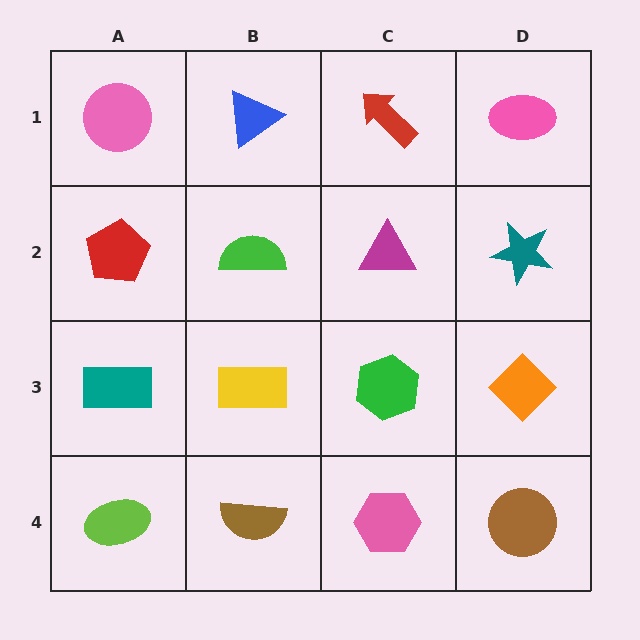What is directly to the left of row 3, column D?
A green hexagon.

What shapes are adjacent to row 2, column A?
A pink circle (row 1, column A), a teal rectangle (row 3, column A), a green semicircle (row 2, column B).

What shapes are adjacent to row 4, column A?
A teal rectangle (row 3, column A), a brown semicircle (row 4, column B).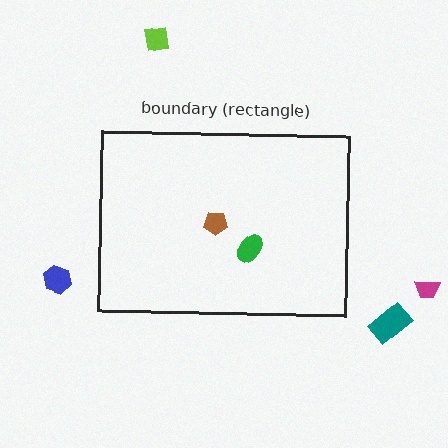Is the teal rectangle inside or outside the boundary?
Outside.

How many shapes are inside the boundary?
2 inside, 4 outside.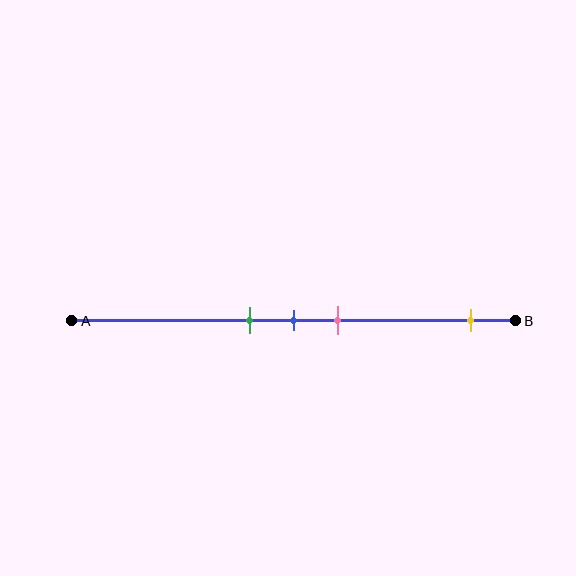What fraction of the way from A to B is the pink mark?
The pink mark is approximately 60% (0.6) of the way from A to B.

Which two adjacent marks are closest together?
The green and blue marks are the closest adjacent pair.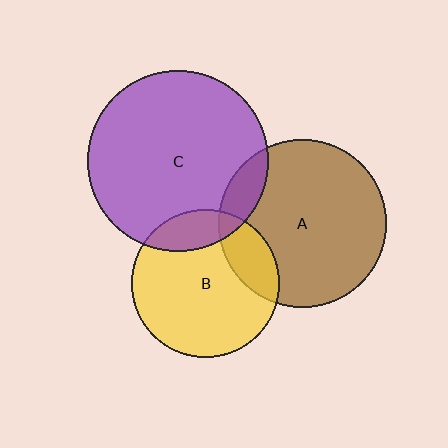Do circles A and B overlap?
Yes.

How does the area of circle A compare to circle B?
Approximately 1.3 times.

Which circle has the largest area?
Circle C (purple).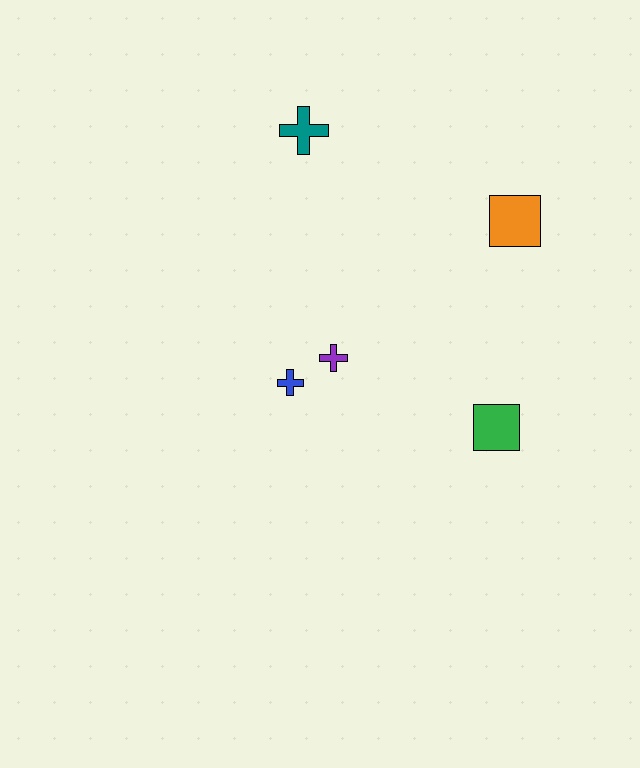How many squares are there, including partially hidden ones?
There are 2 squares.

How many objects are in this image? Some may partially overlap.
There are 5 objects.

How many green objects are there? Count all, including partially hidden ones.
There is 1 green object.